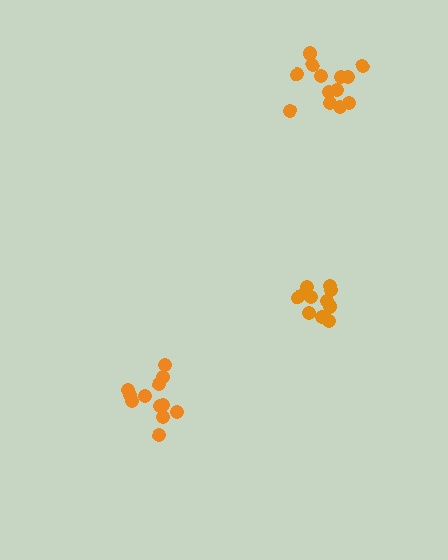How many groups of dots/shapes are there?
There are 3 groups.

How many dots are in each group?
Group 1: 12 dots, Group 2: 12 dots, Group 3: 13 dots (37 total).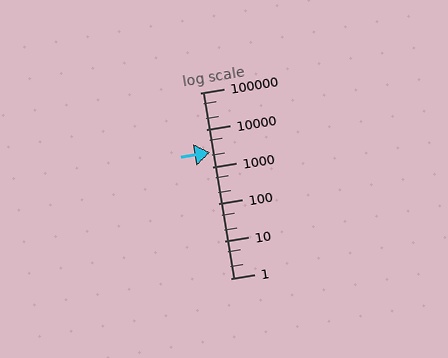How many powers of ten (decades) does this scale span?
The scale spans 5 decades, from 1 to 100000.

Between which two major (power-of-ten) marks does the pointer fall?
The pointer is between 1000 and 10000.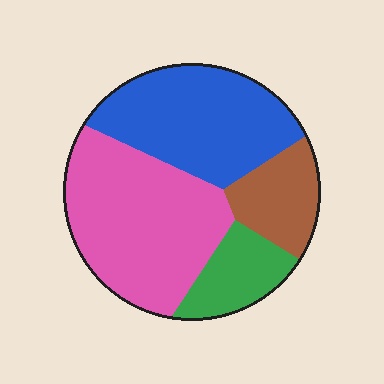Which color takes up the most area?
Pink, at roughly 40%.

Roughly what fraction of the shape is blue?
Blue covers 33% of the shape.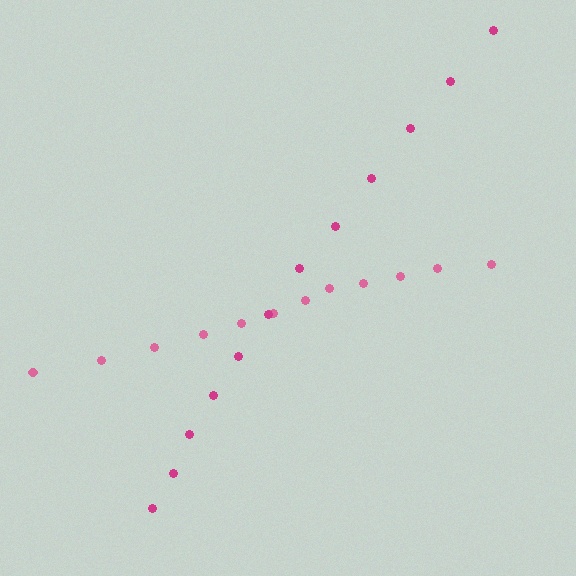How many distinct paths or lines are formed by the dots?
There are 2 distinct paths.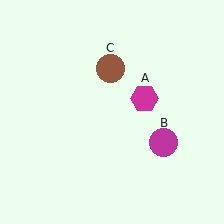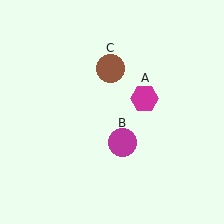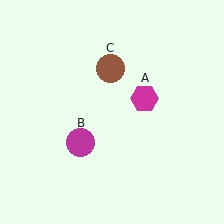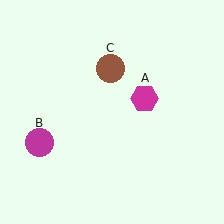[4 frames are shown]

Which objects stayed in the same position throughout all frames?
Magenta hexagon (object A) and brown circle (object C) remained stationary.